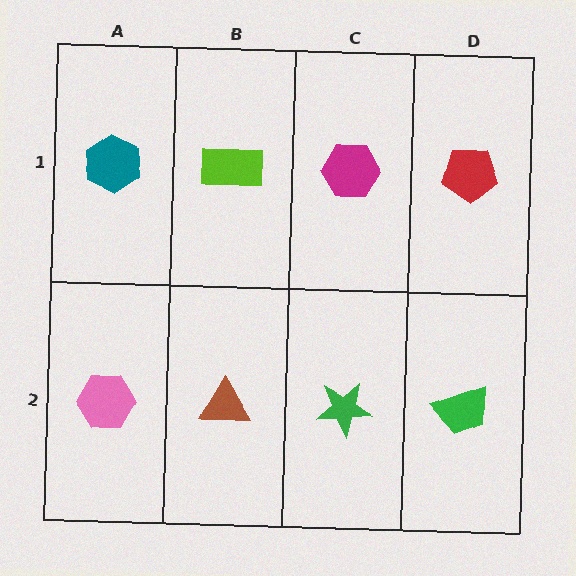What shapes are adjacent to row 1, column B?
A brown triangle (row 2, column B), a teal hexagon (row 1, column A), a magenta hexagon (row 1, column C).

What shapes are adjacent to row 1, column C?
A green star (row 2, column C), a lime rectangle (row 1, column B), a red pentagon (row 1, column D).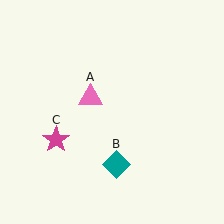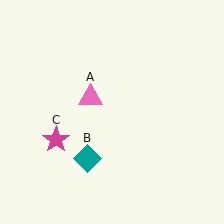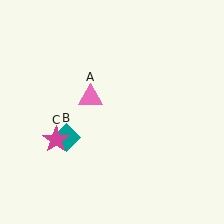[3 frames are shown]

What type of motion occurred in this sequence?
The teal diamond (object B) rotated clockwise around the center of the scene.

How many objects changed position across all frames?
1 object changed position: teal diamond (object B).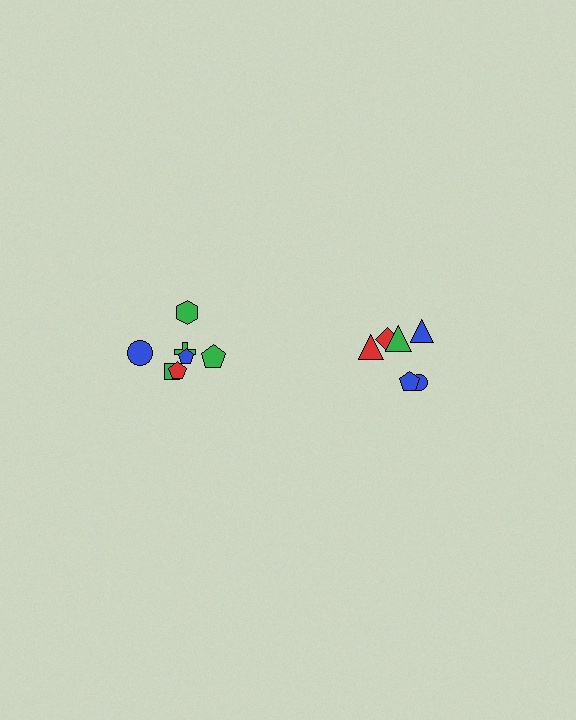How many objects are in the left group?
There are 8 objects.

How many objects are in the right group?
There are 6 objects.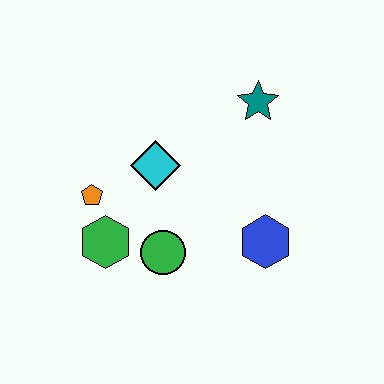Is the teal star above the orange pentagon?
Yes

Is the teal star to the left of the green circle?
No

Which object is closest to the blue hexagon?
The green circle is closest to the blue hexagon.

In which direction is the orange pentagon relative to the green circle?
The orange pentagon is to the left of the green circle.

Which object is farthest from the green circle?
The teal star is farthest from the green circle.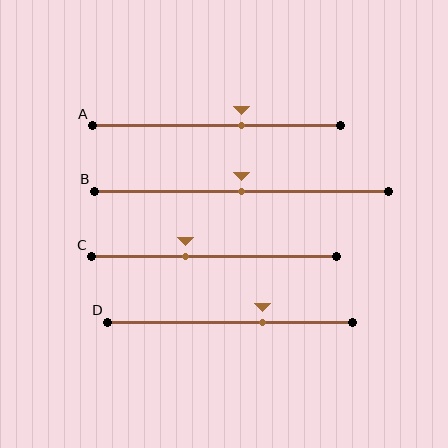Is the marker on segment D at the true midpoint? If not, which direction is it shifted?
No, the marker on segment D is shifted to the right by about 13% of the segment length.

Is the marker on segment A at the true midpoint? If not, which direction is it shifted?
No, the marker on segment A is shifted to the right by about 10% of the segment length.